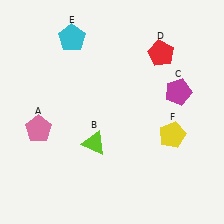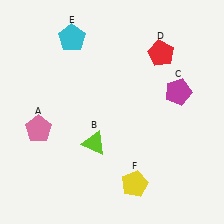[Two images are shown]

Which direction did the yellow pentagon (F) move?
The yellow pentagon (F) moved down.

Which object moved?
The yellow pentagon (F) moved down.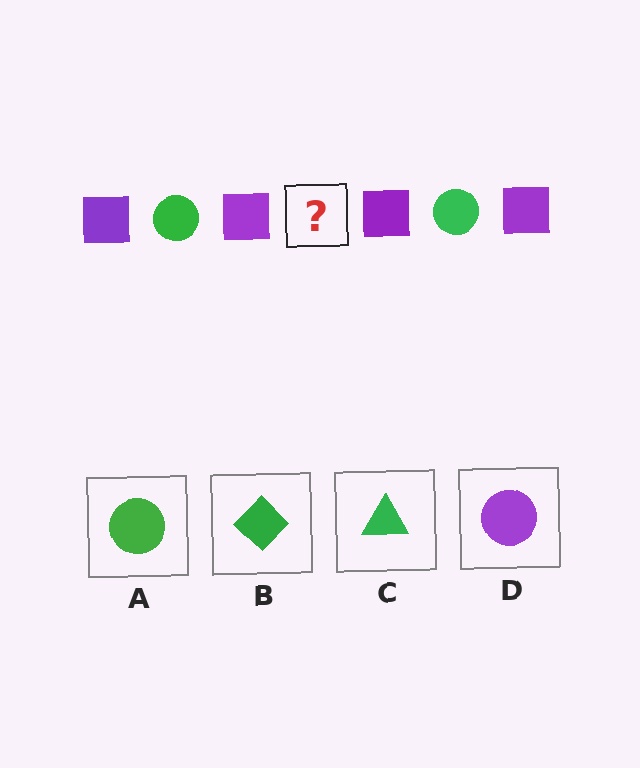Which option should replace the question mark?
Option A.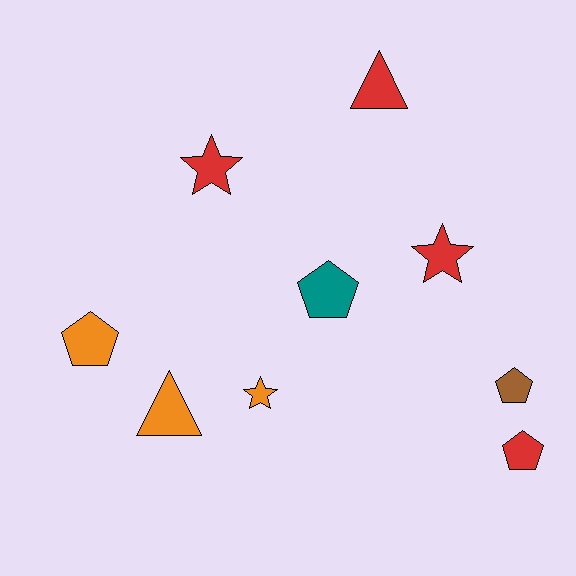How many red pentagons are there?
There is 1 red pentagon.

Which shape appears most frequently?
Pentagon, with 4 objects.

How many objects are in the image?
There are 9 objects.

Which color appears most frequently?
Red, with 4 objects.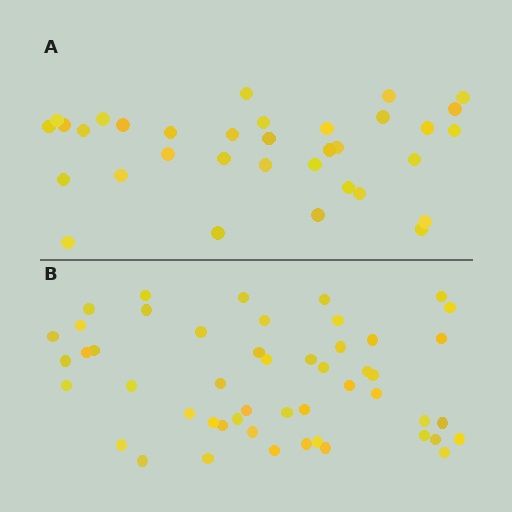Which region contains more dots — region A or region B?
Region B (the bottom region) has more dots.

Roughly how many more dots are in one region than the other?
Region B has approximately 15 more dots than region A.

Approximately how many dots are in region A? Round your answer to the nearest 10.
About 30 dots. (The exact count is 34, which rounds to 30.)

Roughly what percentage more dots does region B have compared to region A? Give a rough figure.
About 45% more.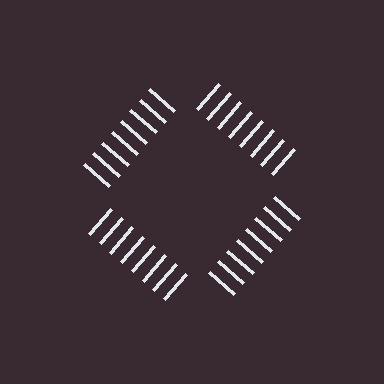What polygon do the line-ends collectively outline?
An illusory square — the line segments terminate on its edges but no continuous stroke is drawn.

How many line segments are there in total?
32 — 8 along each of the 4 edges.